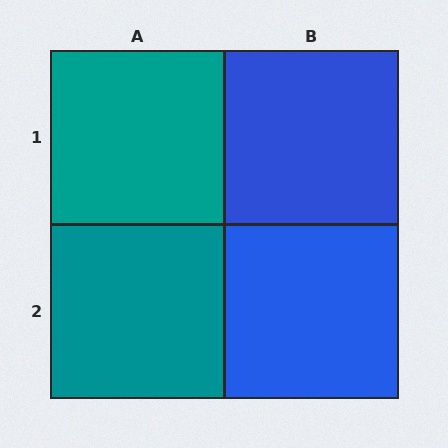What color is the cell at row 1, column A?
Teal.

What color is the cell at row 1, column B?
Blue.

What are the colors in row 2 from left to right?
Teal, blue.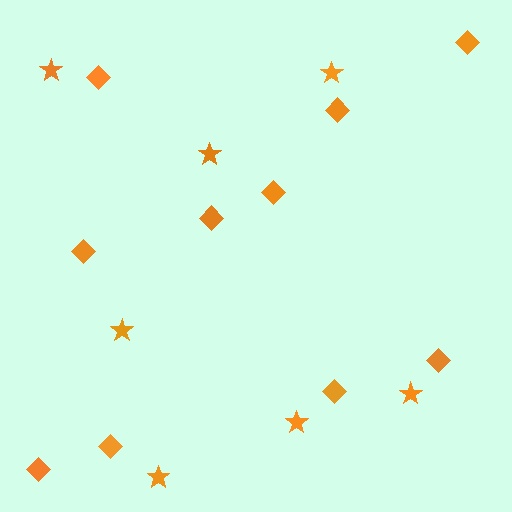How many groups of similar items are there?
There are 2 groups: one group of diamonds (10) and one group of stars (7).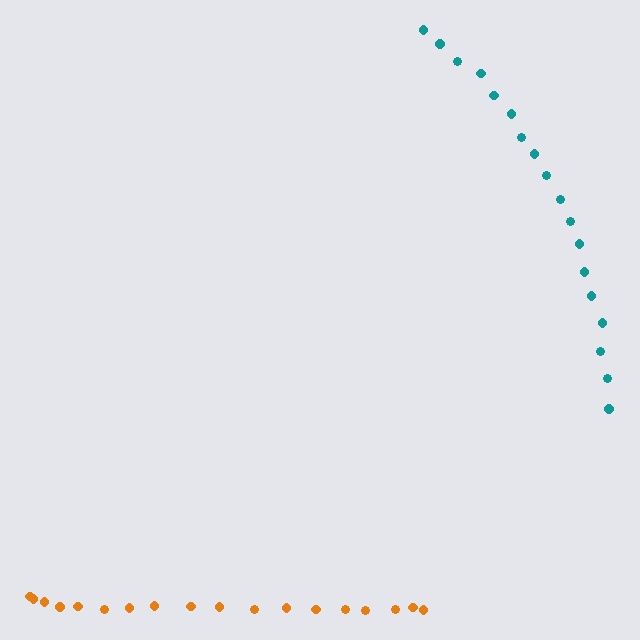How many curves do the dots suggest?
There are 2 distinct paths.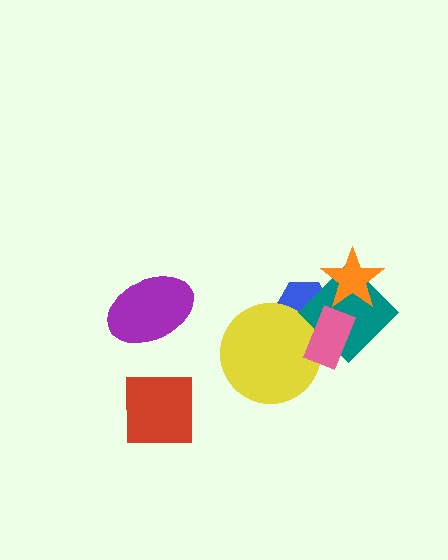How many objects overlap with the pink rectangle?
3 objects overlap with the pink rectangle.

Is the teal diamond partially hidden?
Yes, it is partially covered by another shape.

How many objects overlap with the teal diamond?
4 objects overlap with the teal diamond.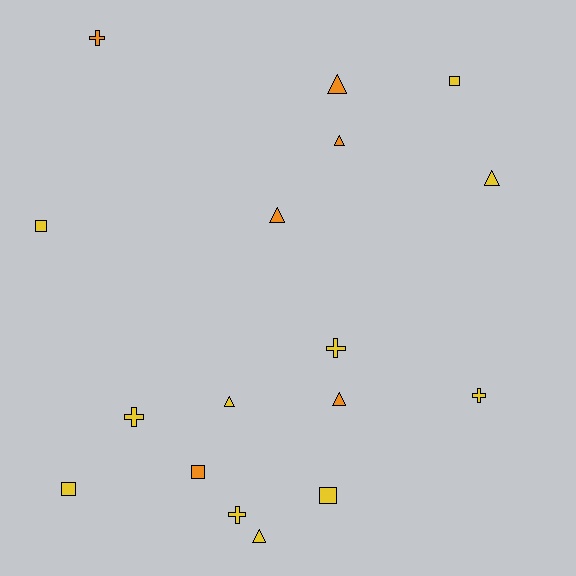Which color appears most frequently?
Yellow, with 11 objects.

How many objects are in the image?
There are 17 objects.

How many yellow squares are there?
There are 4 yellow squares.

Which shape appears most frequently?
Triangle, with 7 objects.